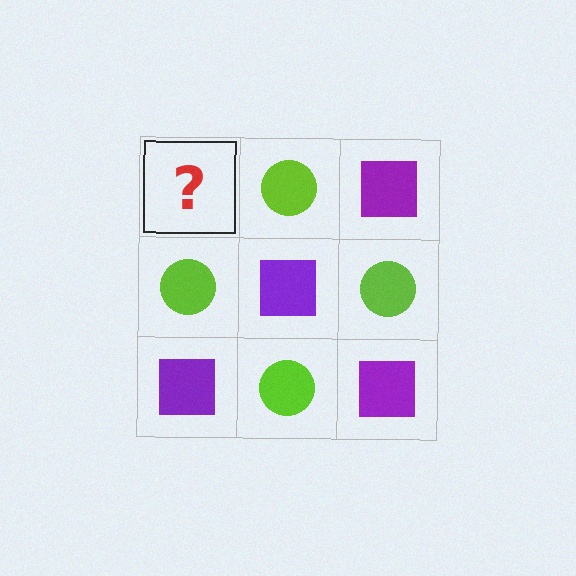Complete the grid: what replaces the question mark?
The question mark should be replaced with a purple square.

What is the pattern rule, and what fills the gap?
The rule is that it alternates purple square and lime circle in a checkerboard pattern. The gap should be filled with a purple square.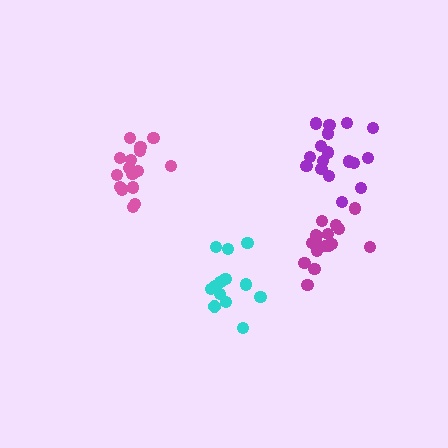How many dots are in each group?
Group 1: 17 dots, Group 2: 17 dots, Group 3: 14 dots, Group 4: 18 dots (66 total).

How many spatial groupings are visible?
There are 4 spatial groupings.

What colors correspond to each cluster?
The clusters are colored: purple, pink, cyan, magenta.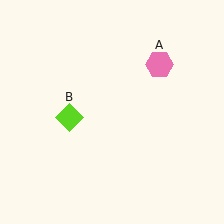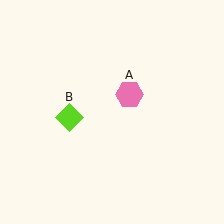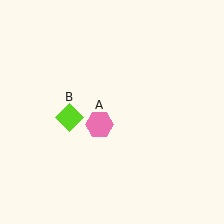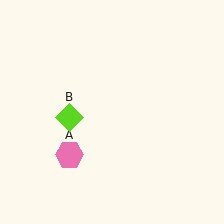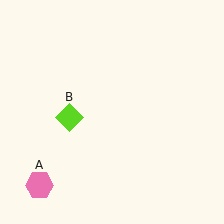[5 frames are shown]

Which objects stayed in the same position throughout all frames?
Lime diamond (object B) remained stationary.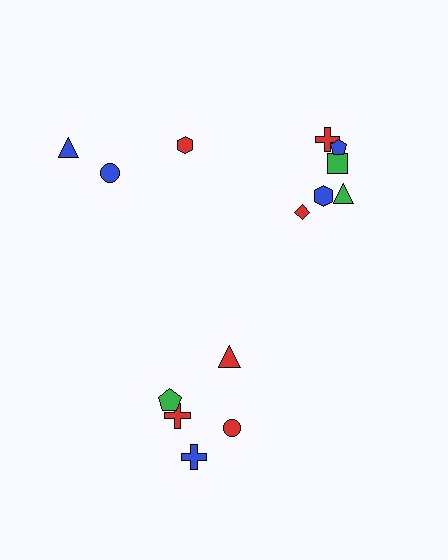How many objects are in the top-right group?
There are 6 objects.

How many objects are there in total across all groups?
There are 14 objects.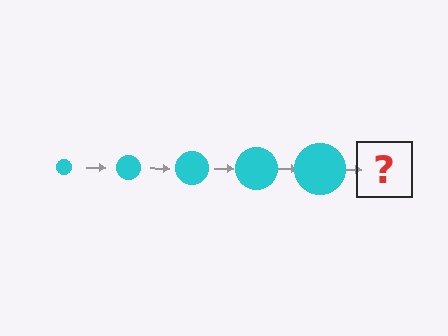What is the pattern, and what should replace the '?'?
The pattern is that the circle gets progressively larger each step. The '?' should be a cyan circle, larger than the previous one.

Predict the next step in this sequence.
The next step is a cyan circle, larger than the previous one.